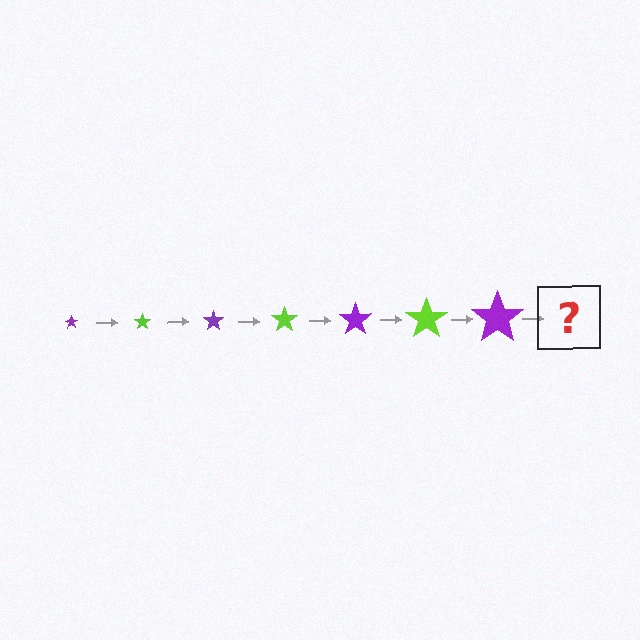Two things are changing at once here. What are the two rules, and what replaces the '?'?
The two rules are that the star grows larger each step and the color cycles through purple and lime. The '?' should be a lime star, larger than the previous one.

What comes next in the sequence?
The next element should be a lime star, larger than the previous one.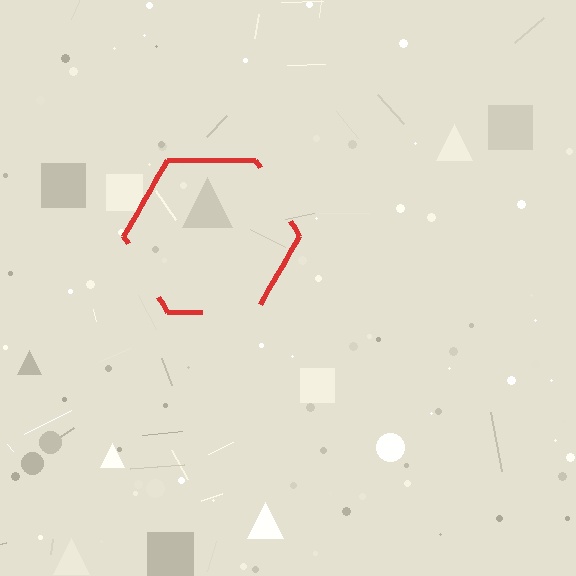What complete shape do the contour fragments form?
The contour fragments form a hexagon.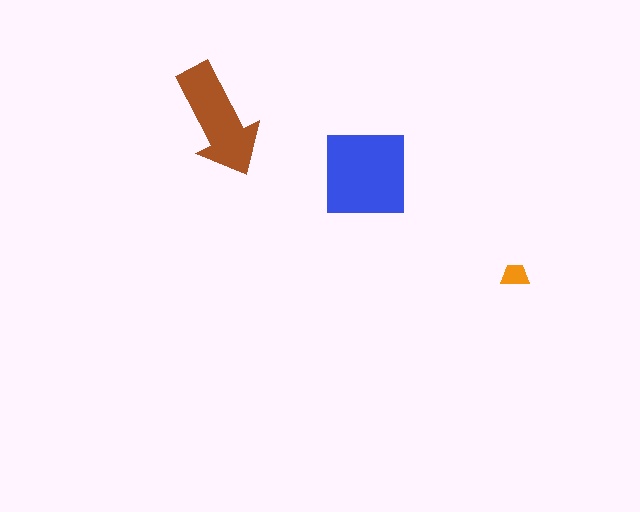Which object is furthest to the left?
The brown arrow is leftmost.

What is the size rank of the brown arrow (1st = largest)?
2nd.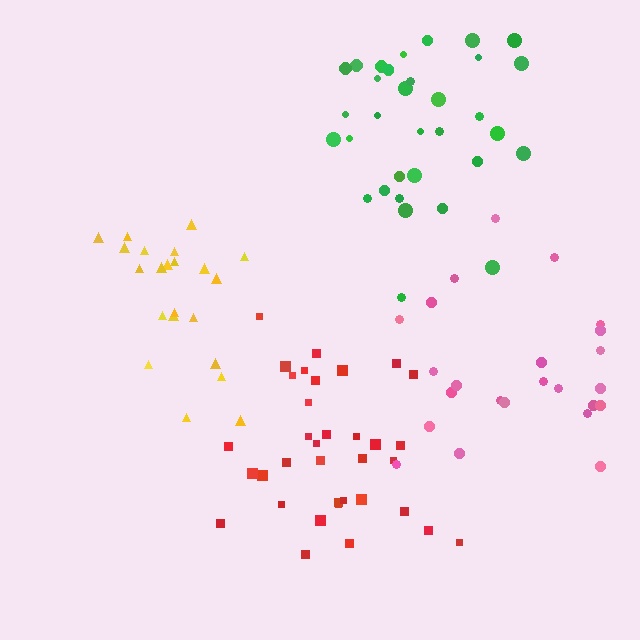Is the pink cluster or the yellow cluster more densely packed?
Pink.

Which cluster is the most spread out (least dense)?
Yellow.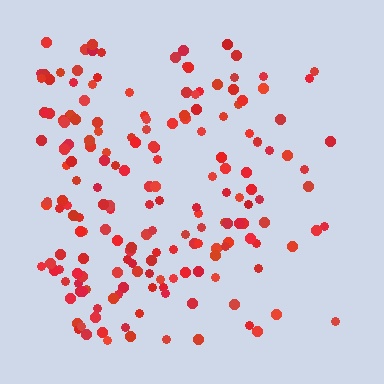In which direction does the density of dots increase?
From right to left, with the left side densest.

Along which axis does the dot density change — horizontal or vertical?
Horizontal.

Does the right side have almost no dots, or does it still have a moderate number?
Still a moderate number, just noticeably fewer than the left.